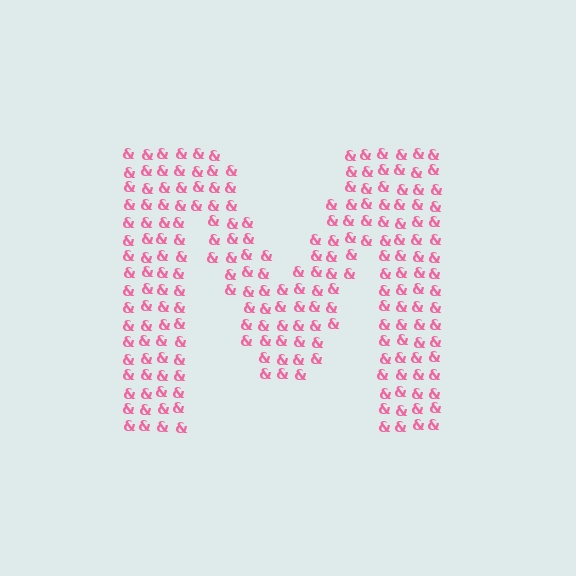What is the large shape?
The large shape is the letter M.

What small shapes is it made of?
It is made of small ampersands.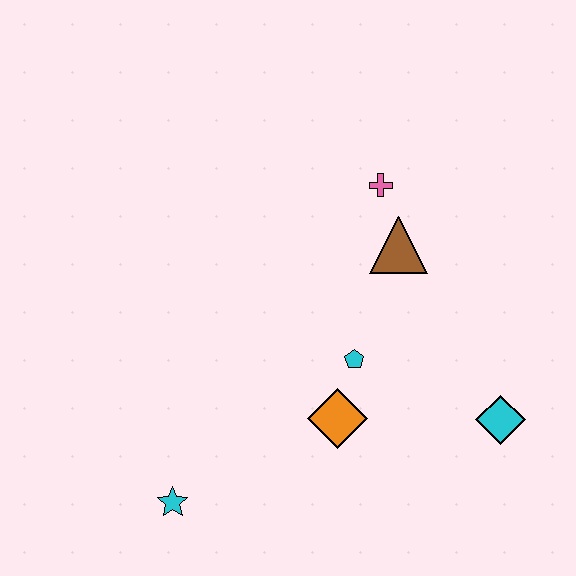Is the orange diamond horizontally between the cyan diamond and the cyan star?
Yes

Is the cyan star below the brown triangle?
Yes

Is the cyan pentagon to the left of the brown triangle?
Yes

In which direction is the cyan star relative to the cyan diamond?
The cyan star is to the left of the cyan diamond.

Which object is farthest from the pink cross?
The cyan star is farthest from the pink cross.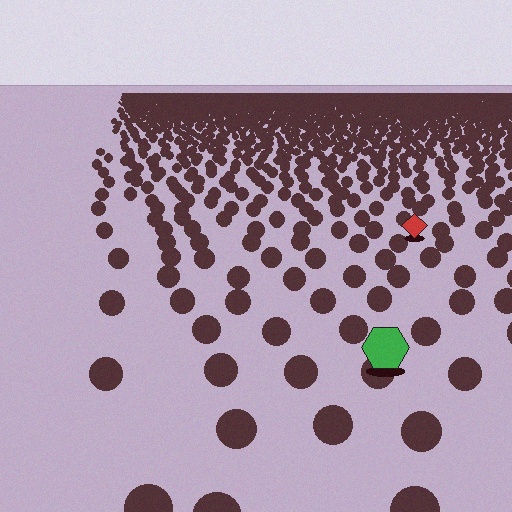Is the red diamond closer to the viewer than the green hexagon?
No. The green hexagon is closer — you can tell from the texture gradient: the ground texture is coarser near it.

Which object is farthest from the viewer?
The red diamond is farthest from the viewer. It appears smaller and the ground texture around it is denser.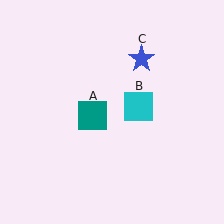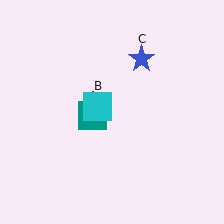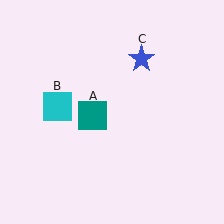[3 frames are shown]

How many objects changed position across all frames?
1 object changed position: cyan square (object B).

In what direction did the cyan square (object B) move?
The cyan square (object B) moved left.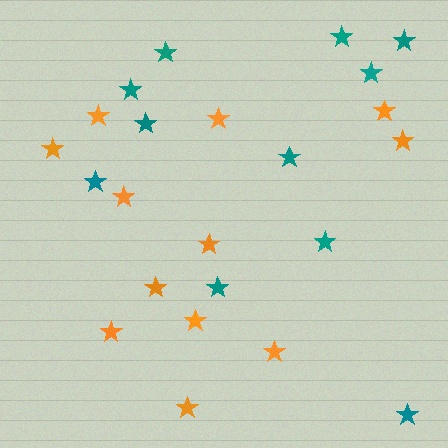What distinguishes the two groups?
There are 2 groups: one group of orange stars (12) and one group of teal stars (11).